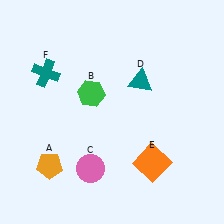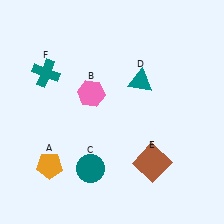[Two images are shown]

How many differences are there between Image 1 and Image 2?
There are 3 differences between the two images.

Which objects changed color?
B changed from green to pink. C changed from pink to teal. E changed from orange to brown.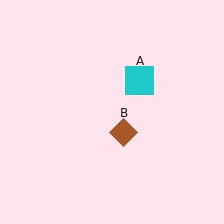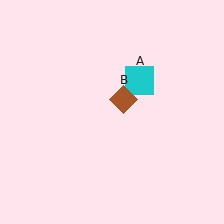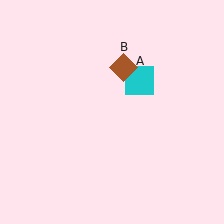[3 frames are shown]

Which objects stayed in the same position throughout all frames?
Cyan square (object A) remained stationary.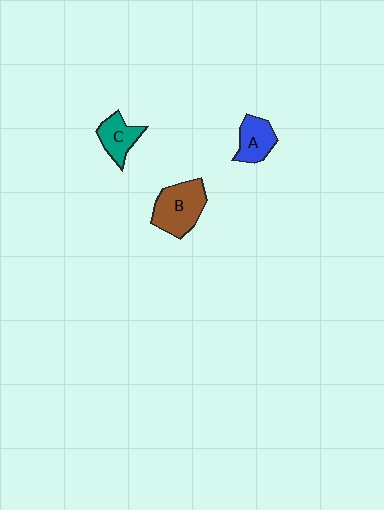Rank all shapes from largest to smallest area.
From largest to smallest: B (brown), A (blue), C (teal).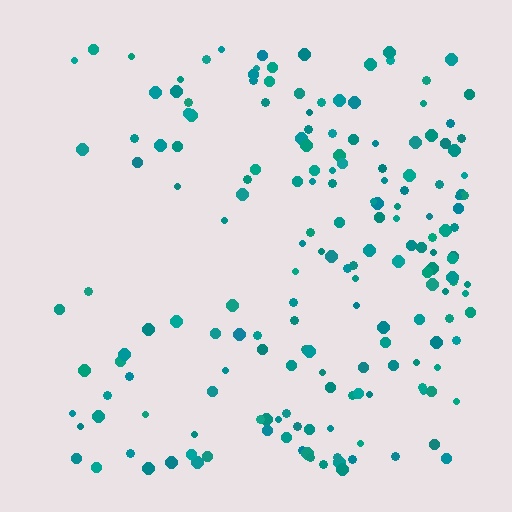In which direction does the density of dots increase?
From left to right, with the right side densest.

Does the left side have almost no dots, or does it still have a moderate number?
Still a moderate number, just noticeably fewer than the right.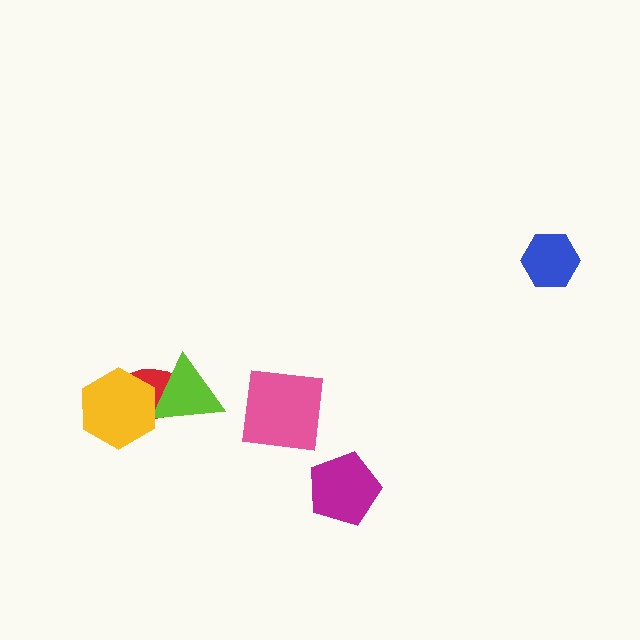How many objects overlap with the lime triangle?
2 objects overlap with the lime triangle.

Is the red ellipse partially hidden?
Yes, it is partially covered by another shape.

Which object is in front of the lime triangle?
The yellow hexagon is in front of the lime triangle.